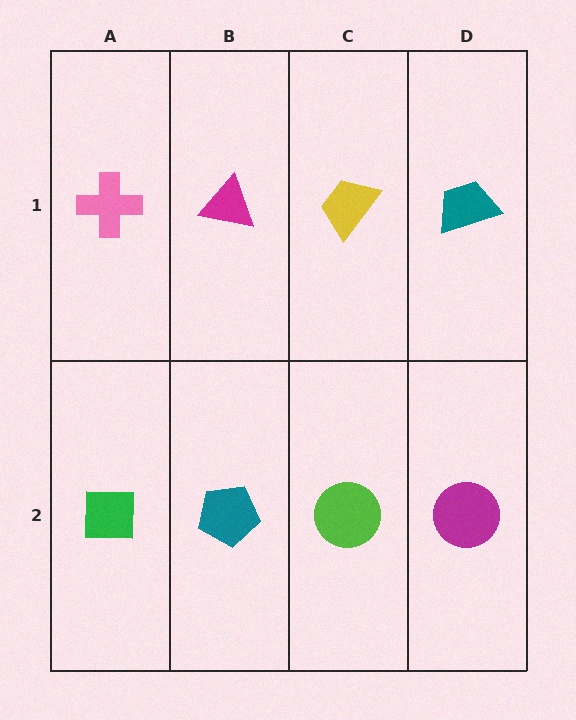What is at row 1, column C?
A yellow trapezoid.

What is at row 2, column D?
A magenta circle.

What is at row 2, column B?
A teal pentagon.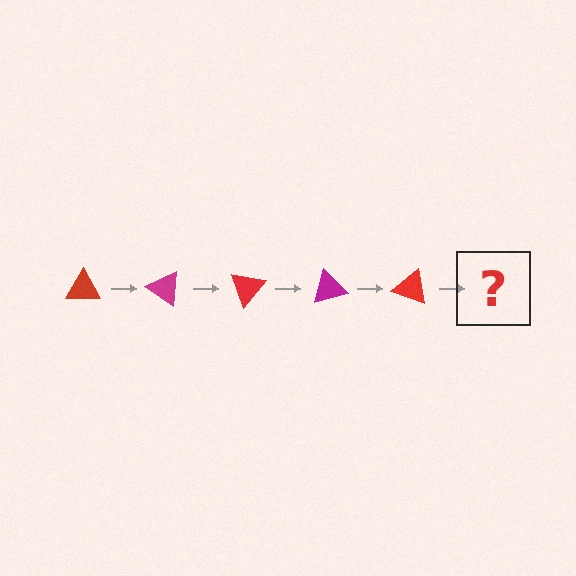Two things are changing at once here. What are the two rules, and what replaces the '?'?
The two rules are that it rotates 35 degrees each step and the color cycles through red and magenta. The '?' should be a magenta triangle, rotated 175 degrees from the start.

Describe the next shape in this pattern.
It should be a magenta triangle, rotated 175 degrees from the start.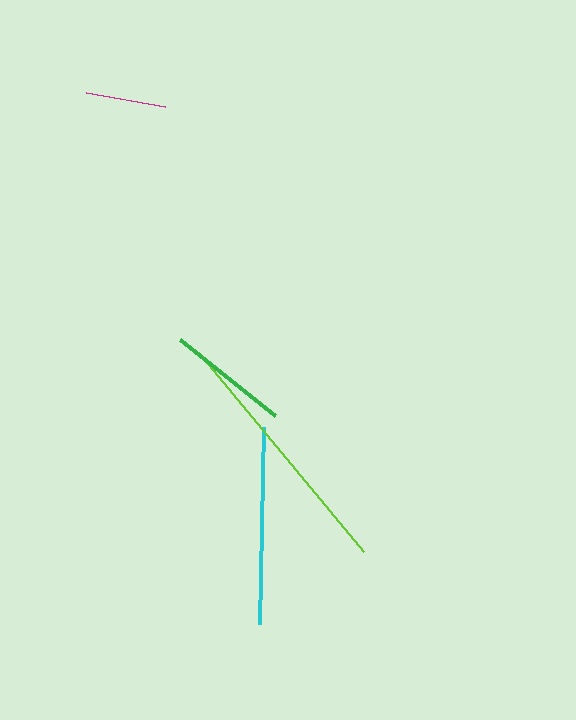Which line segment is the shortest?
The magenta line is the shortest at approximately 80 pixels.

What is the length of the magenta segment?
The magenta segment is approximately 80 pixels long.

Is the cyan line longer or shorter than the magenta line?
The cyan line is longer than the magenta line.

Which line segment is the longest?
The lime line is the longest at approximately 258 pixels.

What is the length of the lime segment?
The lime segment is approximately 258 pixels long.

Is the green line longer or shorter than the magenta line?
The green line is longer than the magenta line.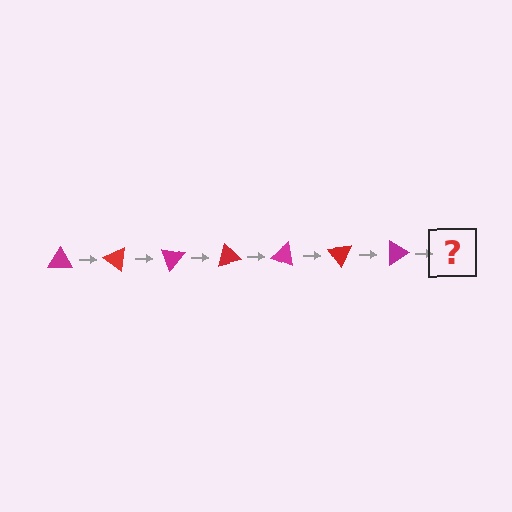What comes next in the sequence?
The next element should be a red triangle, rotated 245 degrees from the start.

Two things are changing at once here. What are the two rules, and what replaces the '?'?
The two rules are that it rotates 35 degrees each step and the color cycles through magenta and red. The '?' should be a red triangle, rotated 245 degrees from the start.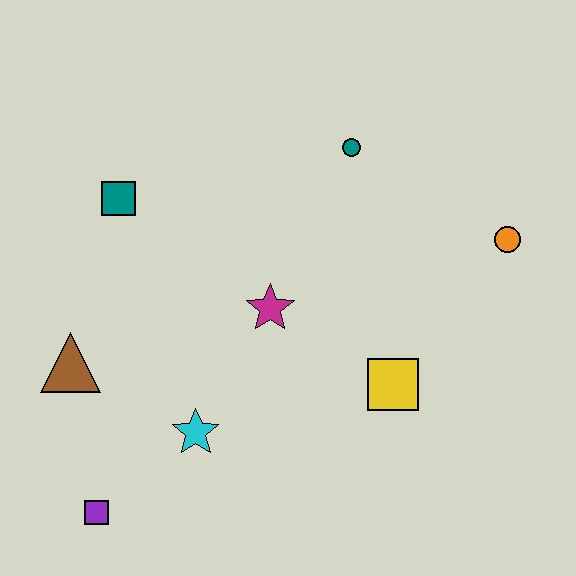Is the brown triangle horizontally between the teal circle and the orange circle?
No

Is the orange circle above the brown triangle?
Yes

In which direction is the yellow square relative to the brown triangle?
The yellow square is to the right of the brown triangle.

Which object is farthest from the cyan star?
The orange circle is farthest from the cyan star.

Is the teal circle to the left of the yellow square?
Yes